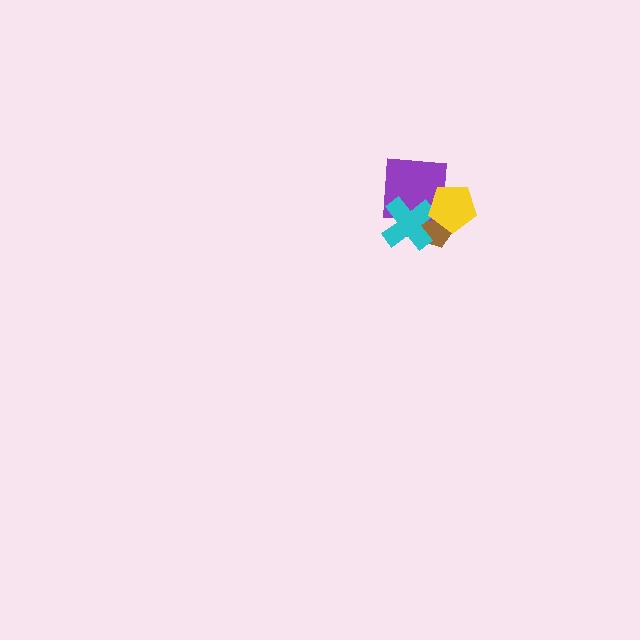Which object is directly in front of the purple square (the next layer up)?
The cyan cross is directly in front of the purple square.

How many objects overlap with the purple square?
3 objects overlap with the purple square.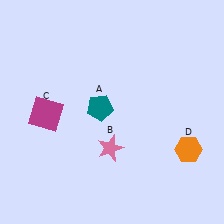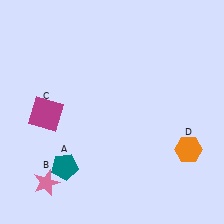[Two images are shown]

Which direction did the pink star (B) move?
The pink star (B) moved left.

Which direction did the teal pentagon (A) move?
The teal pentagon (A) moved down.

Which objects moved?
The objects that moved are: the teal pentagon (A), the pink star (B).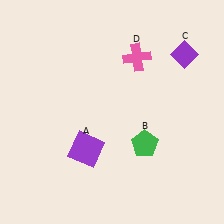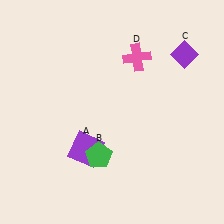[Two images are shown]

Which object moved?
The green pentagon (B) moved left.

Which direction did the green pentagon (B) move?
The green pentagon (B) moved left.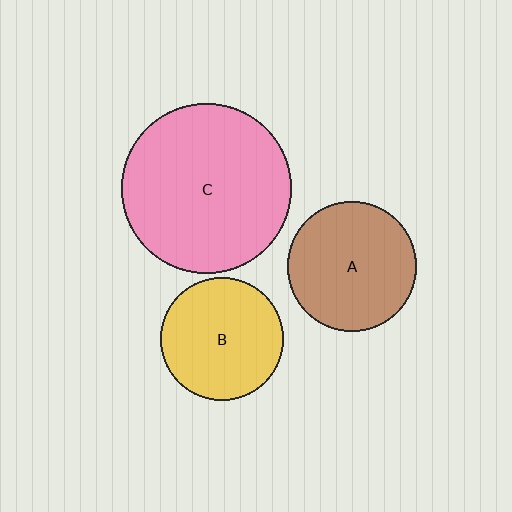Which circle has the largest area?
Circle C (pink).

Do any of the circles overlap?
No, none of the circles overlap.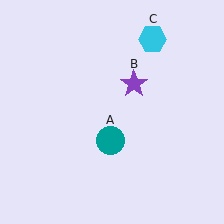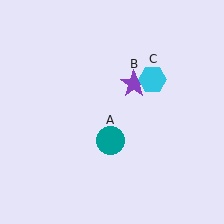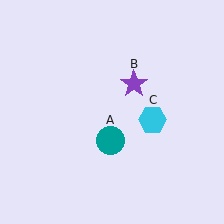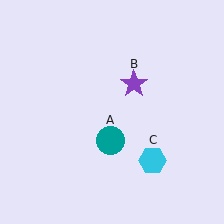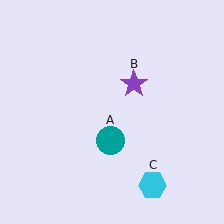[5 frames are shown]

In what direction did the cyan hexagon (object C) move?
The cyan hexagon (object C) moved down.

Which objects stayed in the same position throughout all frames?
Teal circle (object A) and purple star (object B) remained stationary.